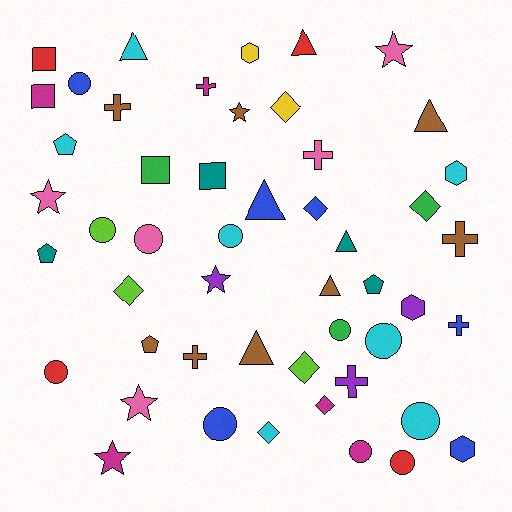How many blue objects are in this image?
There are 6 blue objects.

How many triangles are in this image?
There are 7 triangles.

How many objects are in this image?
There are 50 objects.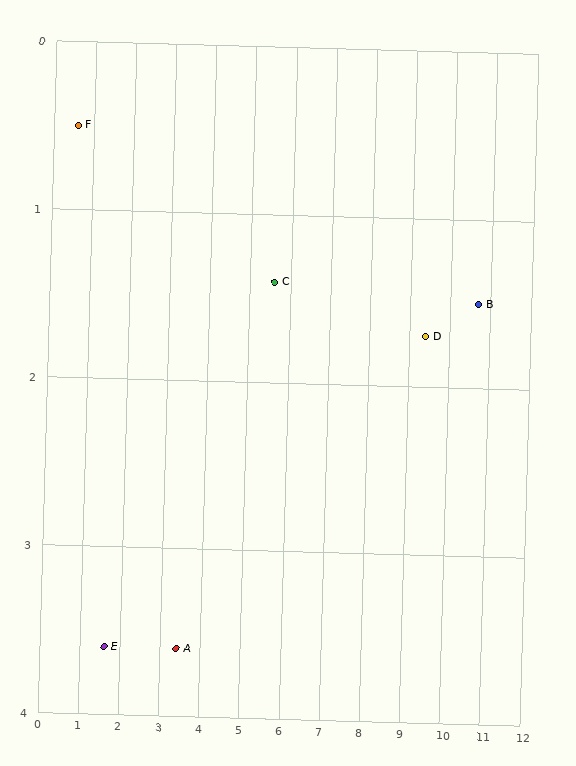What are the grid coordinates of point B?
Point B is at approximately (10.7, 1.5).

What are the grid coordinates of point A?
Point A is at approximately (3.4, 3.6).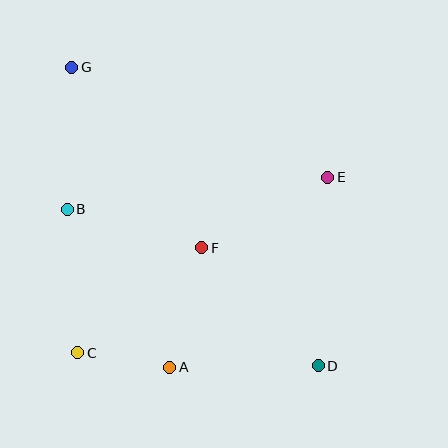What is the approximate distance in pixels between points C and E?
The distance between C and E is approximately 306 pixels.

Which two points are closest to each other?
Points A and C are closest to each other.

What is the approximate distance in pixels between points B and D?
The distance between B and D is approximately 296 pixels.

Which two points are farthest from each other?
Points D and G are farthest from each other.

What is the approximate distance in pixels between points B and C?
The distance between B and C is approximately 144 pixels.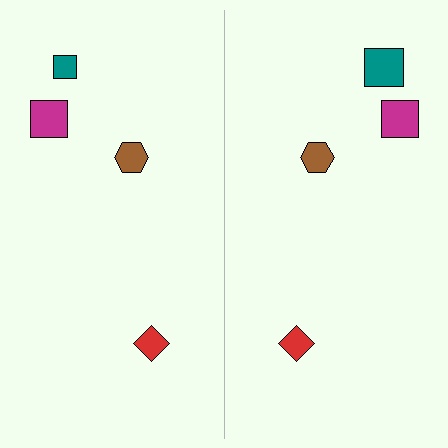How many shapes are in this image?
There are 8 shapes in this image.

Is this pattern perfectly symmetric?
No, the pattern is not perfectly symmetric. The teal square on the right side has a different size than its mirror counterpart.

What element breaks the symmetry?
The teal square on the right side has a different size than its mirror counterpart.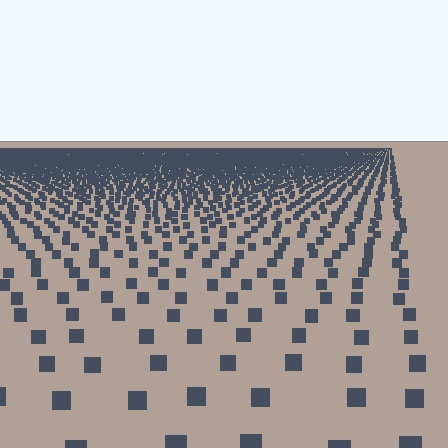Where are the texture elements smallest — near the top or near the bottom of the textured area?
Near the top.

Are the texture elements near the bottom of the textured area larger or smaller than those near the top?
Larger. Near the bottom, elements are closer to the viewer and appear at a bigger on-screen size.